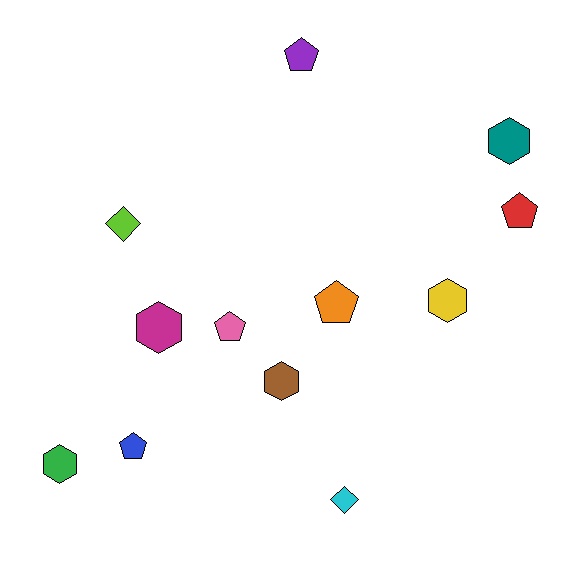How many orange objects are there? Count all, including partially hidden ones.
There is 1 orange object.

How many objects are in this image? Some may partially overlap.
There are 12 objects.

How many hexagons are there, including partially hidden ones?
There are 5 hexagons.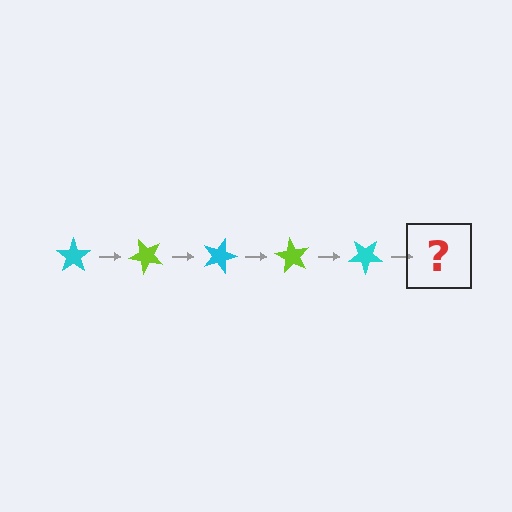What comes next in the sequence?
The next element should be a lime star, rotated 225 degrees from the start.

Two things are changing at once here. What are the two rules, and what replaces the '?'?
The two rules are that it rotates 45 degrees each step and the color cycles through cyan and lime. The '?' should be a lime star, rotated 225 degrees from the start.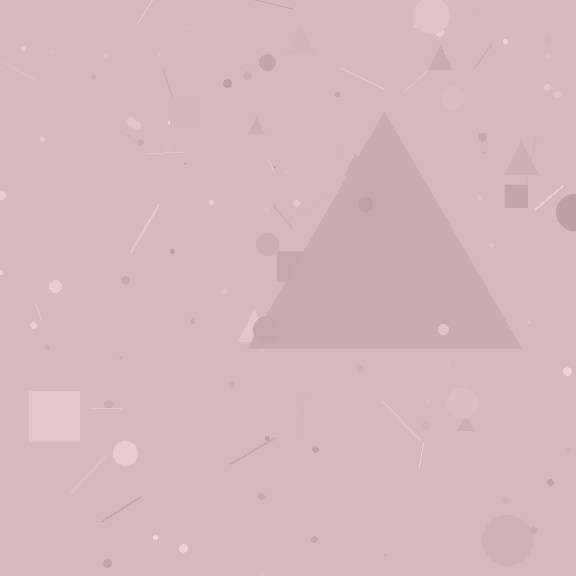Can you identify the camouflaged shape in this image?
The camouflaged shape is a triangle.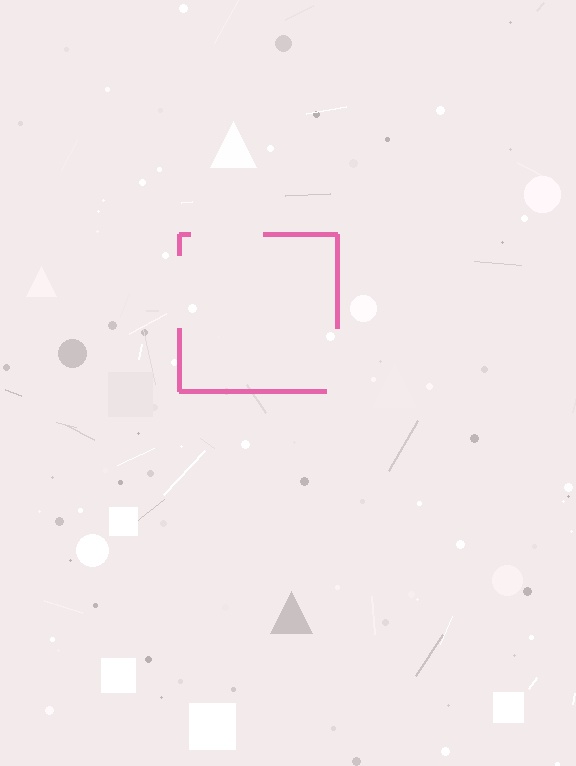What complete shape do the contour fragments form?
The contour fragments form a square.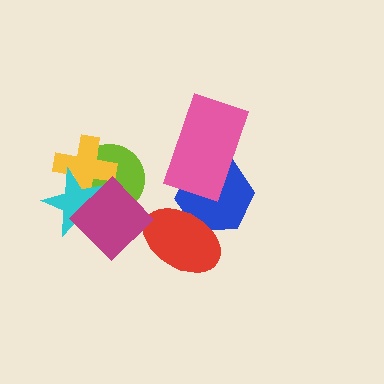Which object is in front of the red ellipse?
The magenta diamond is in front of the red ellipse.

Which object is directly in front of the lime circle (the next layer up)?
The yellow cross is directly in front of the lime circle.